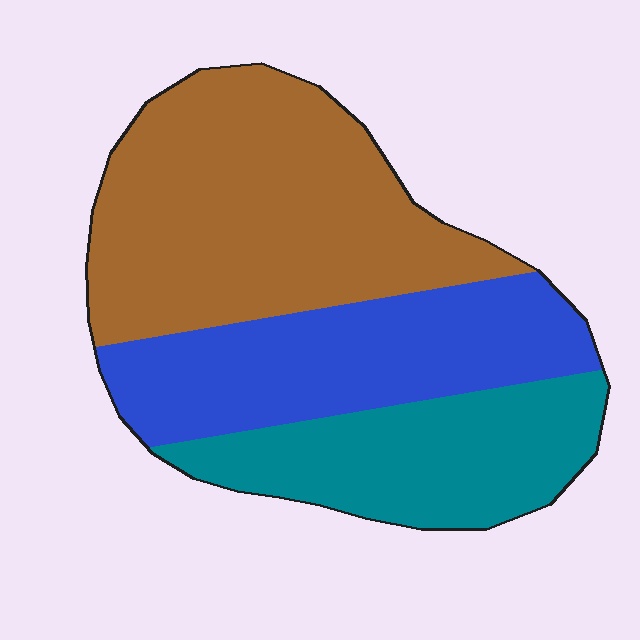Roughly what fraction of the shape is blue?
Blue covers roughly 30% of the shape.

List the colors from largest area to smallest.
From largest to smallest: brown, blue, teal.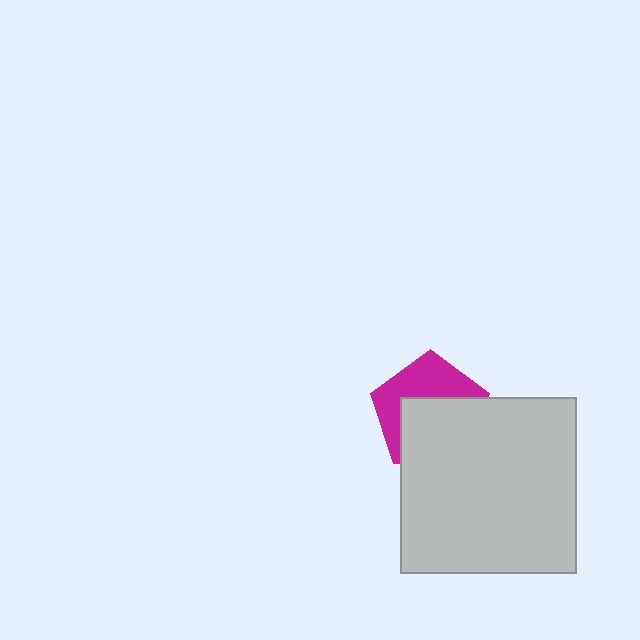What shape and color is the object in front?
The object in front is a light gray square.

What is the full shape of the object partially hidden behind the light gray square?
The partially hidden object is a magenta pentagon.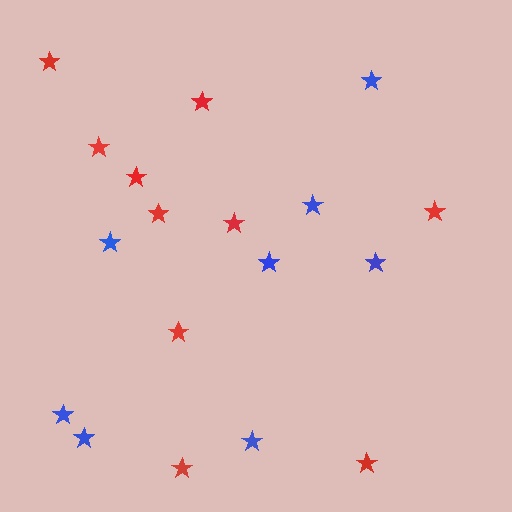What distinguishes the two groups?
There are 2 groups: one group of red stars (10) and one group of blue stars (8).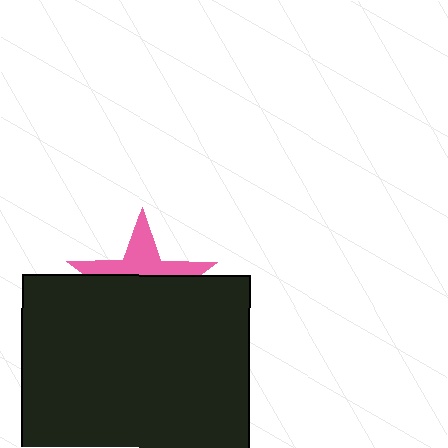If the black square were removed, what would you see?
You would see the complete pink star.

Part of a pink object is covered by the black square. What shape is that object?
It is a star.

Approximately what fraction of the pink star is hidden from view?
Roughly 61% of the pink star is hidden behind the black square.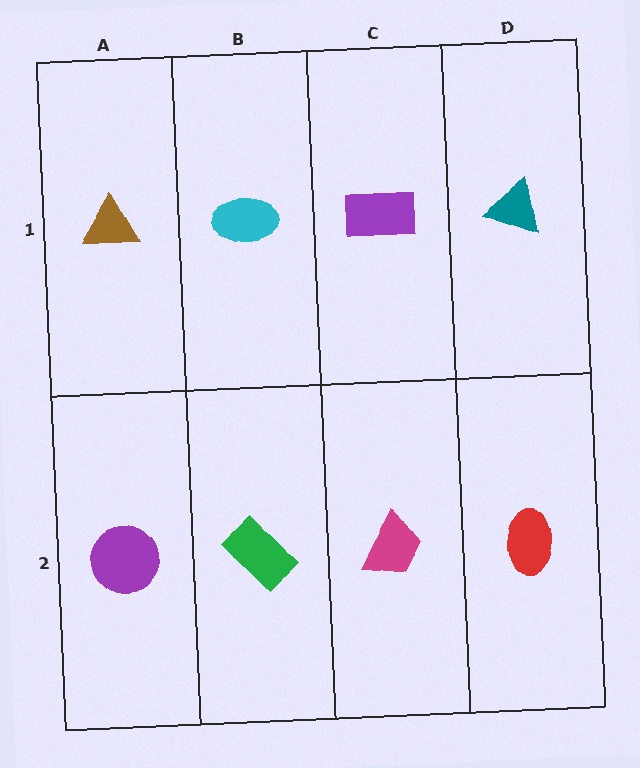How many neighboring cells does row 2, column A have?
2.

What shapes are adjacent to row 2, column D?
A teal triangle (row 1, column D), a magenta trapezoid (row 2, column C).